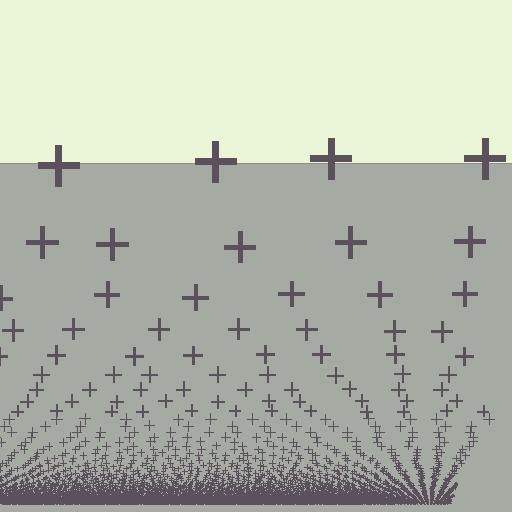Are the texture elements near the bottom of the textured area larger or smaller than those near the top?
Smaller. The gradient is inverted — elements near the bottom are smaller and denser.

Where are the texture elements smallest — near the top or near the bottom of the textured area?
Near the bottom.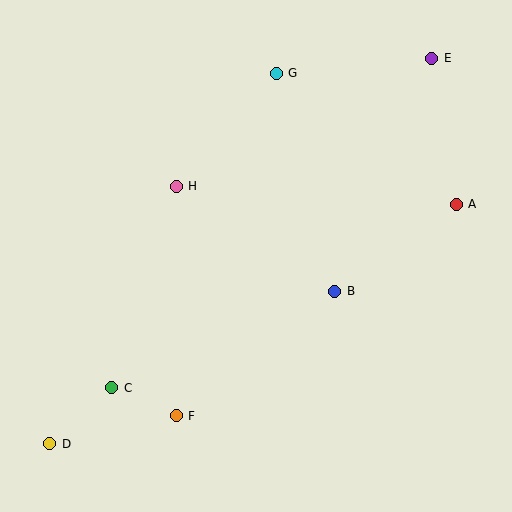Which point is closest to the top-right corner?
Point E is closest to the top-right corner.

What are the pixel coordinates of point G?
Point G is at (276, 73).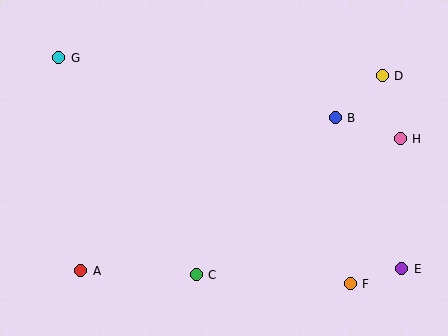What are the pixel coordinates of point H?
Point H is at (400, 139).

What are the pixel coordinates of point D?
Point D is at (382, 76).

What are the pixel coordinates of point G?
Point G is at (59, 58).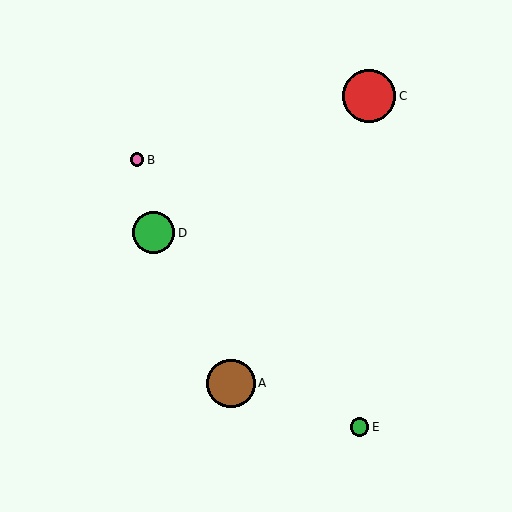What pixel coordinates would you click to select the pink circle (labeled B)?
Click at (137, 160) to select the pink circle B.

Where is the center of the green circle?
The center of the green circle is at (359, 427).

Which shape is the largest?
The red circle (labeled C) is the largest.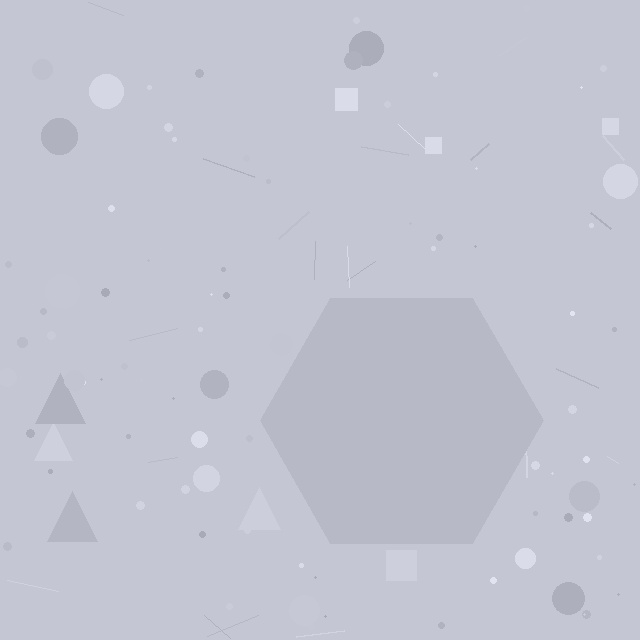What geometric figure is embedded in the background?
A hexagon is embedded in the background.